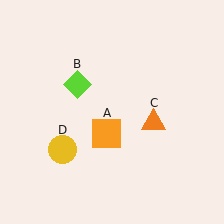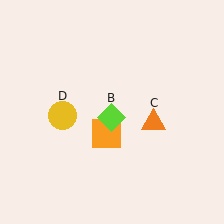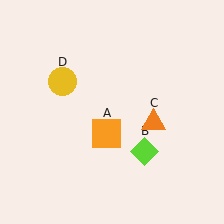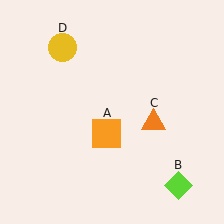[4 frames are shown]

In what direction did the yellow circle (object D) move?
The yellow circle (object D) moved up.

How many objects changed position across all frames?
2 objects changed position: lime diamond (object B), yellow circle (object D).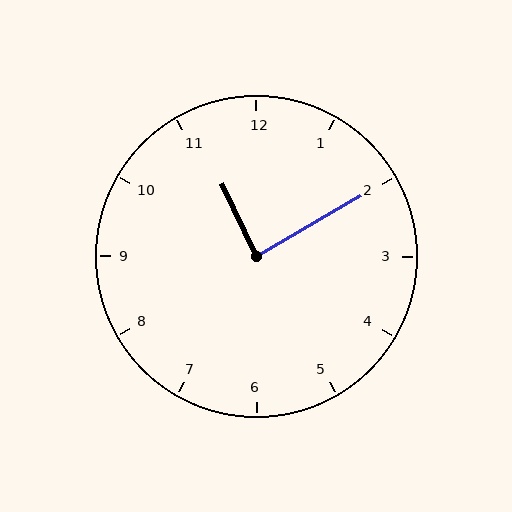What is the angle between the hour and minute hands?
Approximately 85 degrees.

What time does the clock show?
11:10.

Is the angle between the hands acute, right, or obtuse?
It is right.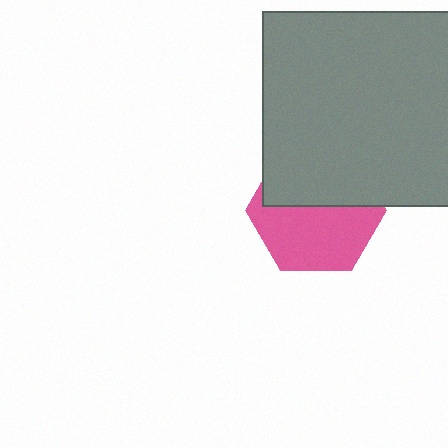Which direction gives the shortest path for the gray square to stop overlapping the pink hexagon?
Moving up gives the shortest separation.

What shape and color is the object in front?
The object in front is a gray square.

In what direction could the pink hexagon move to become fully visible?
The pink hexagon could move down. That would shift it out from behind the gray square entirely.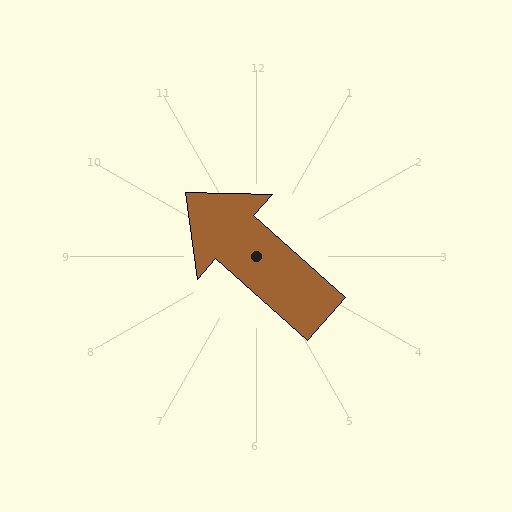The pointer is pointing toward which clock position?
Roughly 10 o'clock.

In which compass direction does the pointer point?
Northwest.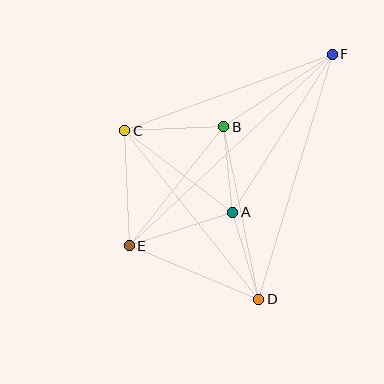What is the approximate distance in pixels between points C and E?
The distance between C and E is approximately 115 pixels.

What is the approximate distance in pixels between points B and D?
The distance between B and D is approximately 176 pixels.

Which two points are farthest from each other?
Points E and F are farthest from each other.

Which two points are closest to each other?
Points A and B are closest to each other.